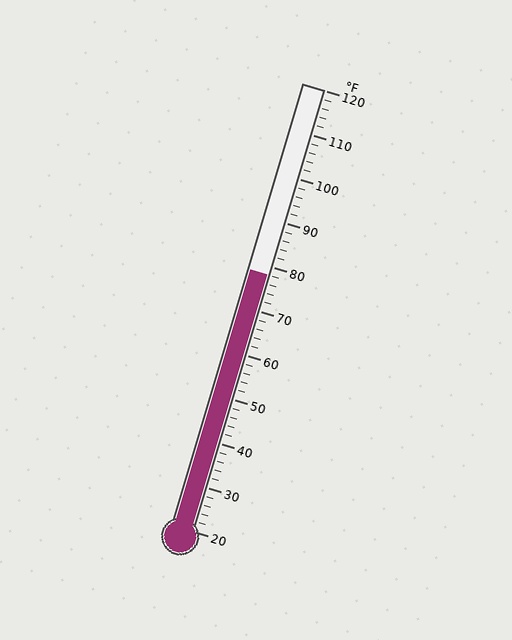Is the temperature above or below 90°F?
The temperature is below 90°F.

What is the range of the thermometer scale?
The thermometer scale ranges from 20°F to 120°F.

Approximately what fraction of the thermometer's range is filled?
The thermometer is filled to approximately 60% of its range.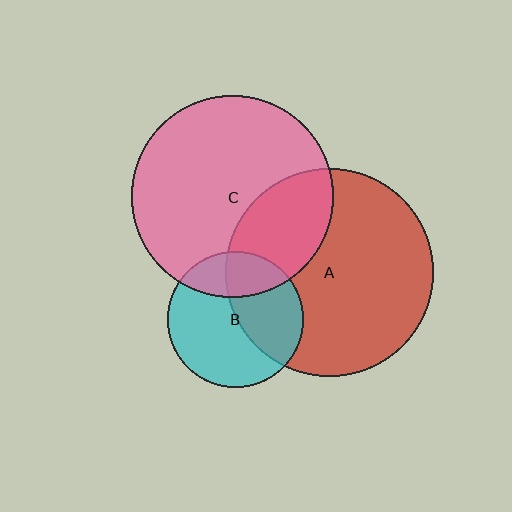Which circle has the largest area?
Circle A (red).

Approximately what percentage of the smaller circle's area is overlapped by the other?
Approximately 30%.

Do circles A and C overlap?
Yes.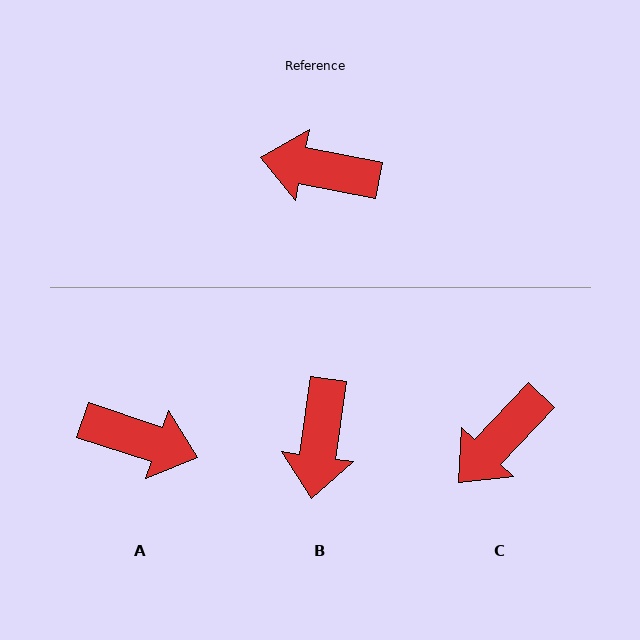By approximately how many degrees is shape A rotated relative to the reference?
Approximately 173 degrees counter-clockwise.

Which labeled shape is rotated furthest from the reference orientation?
A, about 173 degrees away.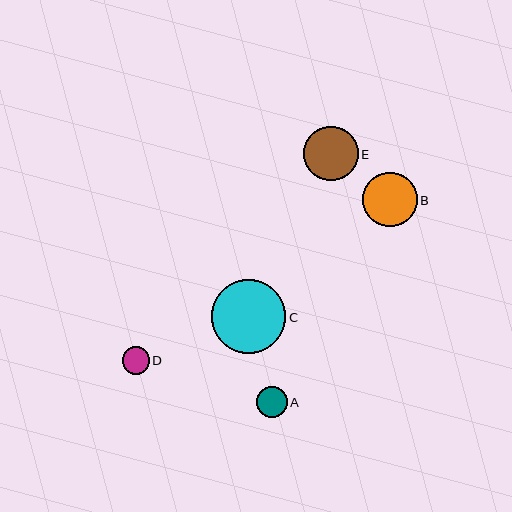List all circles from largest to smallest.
From largest to smallest: C, B, E, A, D.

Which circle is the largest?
Circle C is the largest with a size of approximately 74 pixels.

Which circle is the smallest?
Circle D is the smallest with a size of approximately 27 pixels.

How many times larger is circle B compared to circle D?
Circle B is approximately 2.0 times the size of circle D.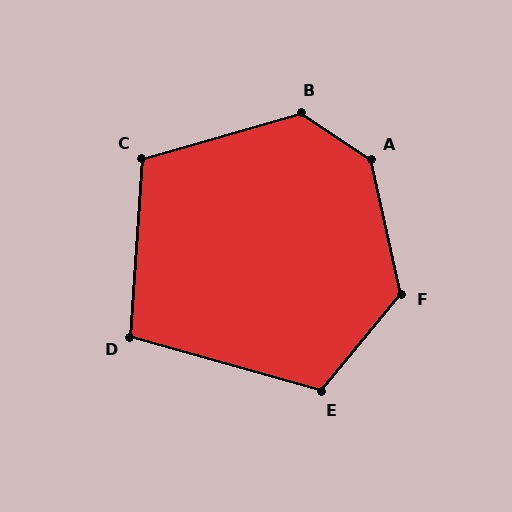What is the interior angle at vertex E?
Approximately 114 degrees (obtuse).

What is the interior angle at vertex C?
Approximately 110 degrees (obtuse).